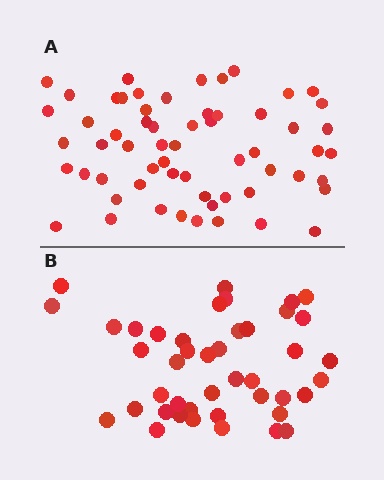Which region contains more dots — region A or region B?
Region A (the top region) has more dots.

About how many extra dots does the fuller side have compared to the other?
Region A has approximately 15 more dots than region B.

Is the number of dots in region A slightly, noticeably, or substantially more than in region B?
Region A has noticeably more, but not dramatically so. The ratio is roughly 1.4 to 1.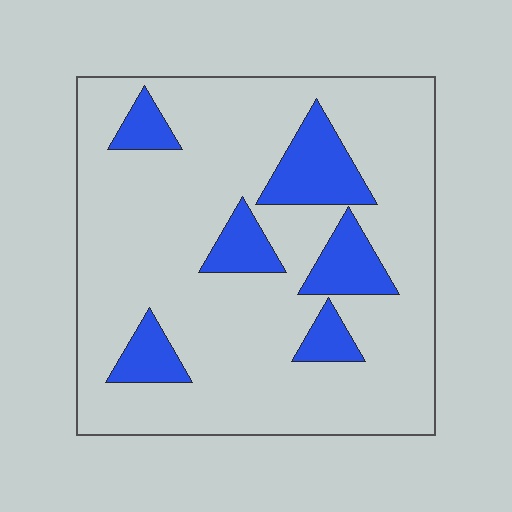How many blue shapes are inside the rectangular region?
6.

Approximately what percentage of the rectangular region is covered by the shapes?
Approximately 20%.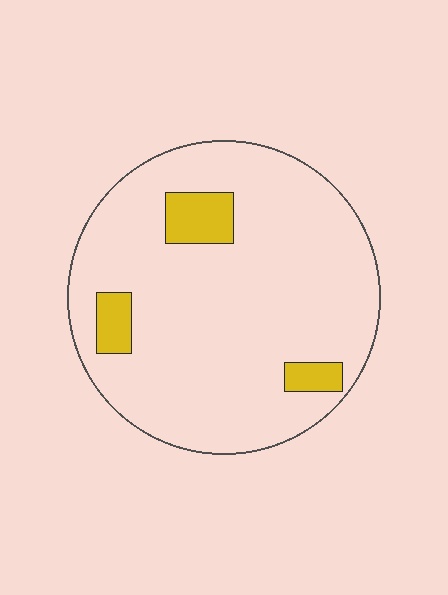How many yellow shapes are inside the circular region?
3.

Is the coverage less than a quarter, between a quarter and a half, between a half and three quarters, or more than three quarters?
Less than a quarter.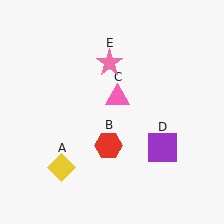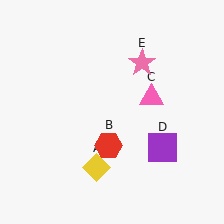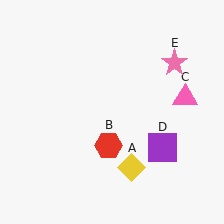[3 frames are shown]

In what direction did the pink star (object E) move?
The pink star (object E) moved right.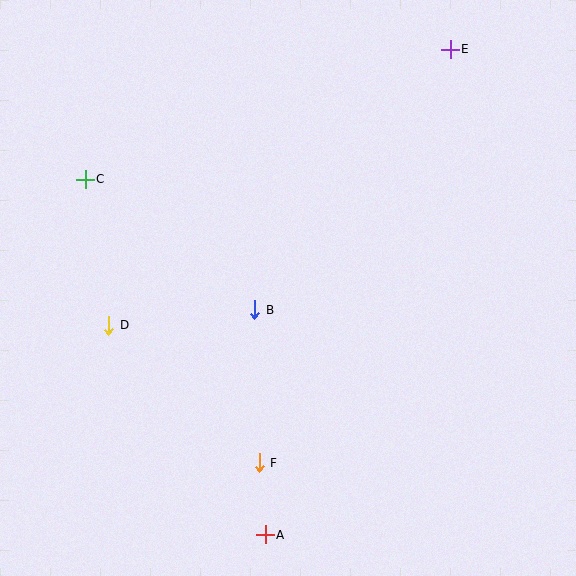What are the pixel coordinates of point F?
Point F is at (259, 463).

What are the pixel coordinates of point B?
Point B is at (255, 310).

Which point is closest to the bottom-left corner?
Point A is closest to the bottom-left corner.